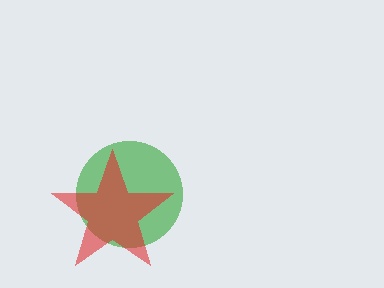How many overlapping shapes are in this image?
There are 2 overlapping shapes in the image.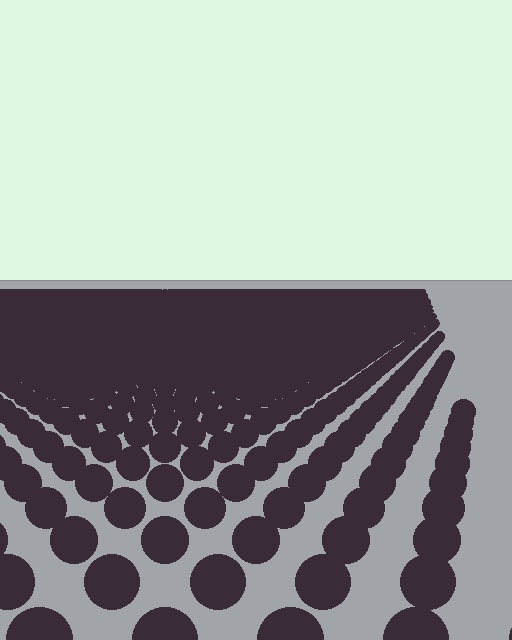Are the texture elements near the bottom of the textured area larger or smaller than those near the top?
Larger. Near the bottom, elements are closer to the viewer and appear at a bigger on-screen size.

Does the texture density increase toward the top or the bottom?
Density increases toward the top.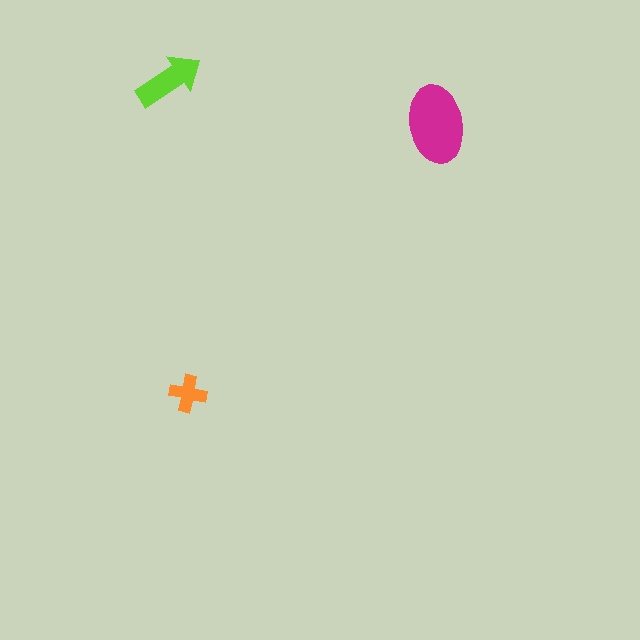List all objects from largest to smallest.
The magenta ellipse, the lime arrow, the orange cross.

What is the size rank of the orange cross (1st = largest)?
3rd.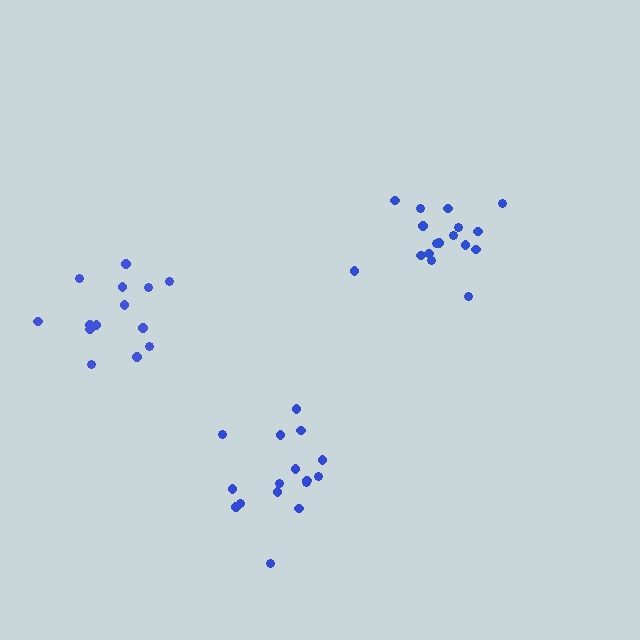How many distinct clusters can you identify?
There are 3 distinct clusters.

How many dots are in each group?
Group 1: 16 dots, Group 2: 17 dots, Group 3: 14 dots (47 total).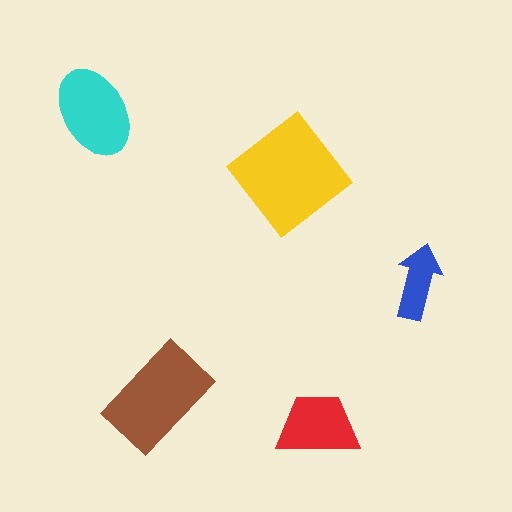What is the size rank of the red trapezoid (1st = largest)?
4th.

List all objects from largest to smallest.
The yellow diamond, the brown rectangle, the cyan ellipse, the red trapezoid, the blue arrow.